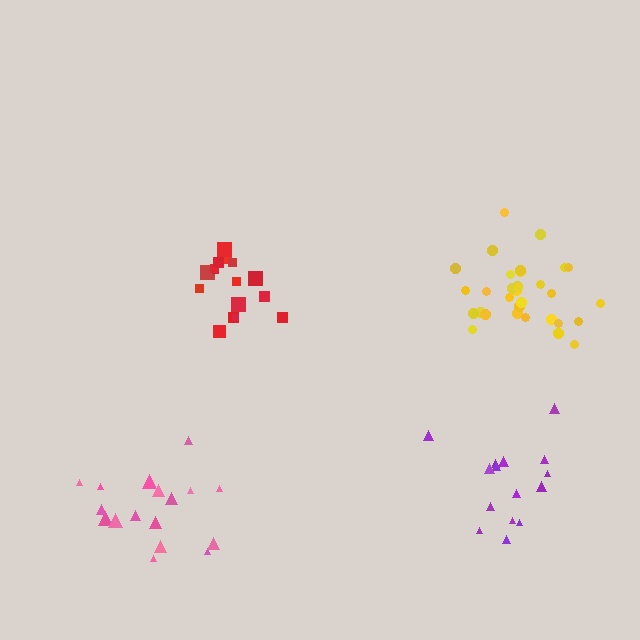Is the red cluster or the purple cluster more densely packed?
Red.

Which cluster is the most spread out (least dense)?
Purple.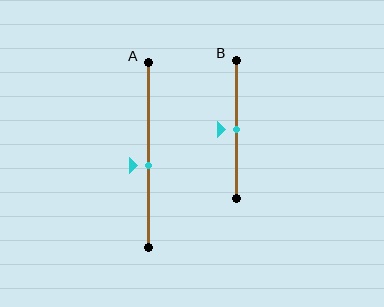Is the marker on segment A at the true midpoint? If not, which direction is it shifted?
No, the marker on segment A is shifted downward by about 6% of the segment length.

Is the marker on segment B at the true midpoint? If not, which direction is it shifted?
Yes, the marker on segment B is at the true midpoint.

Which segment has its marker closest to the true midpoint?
Segment B has its marker closest to the true midpoint.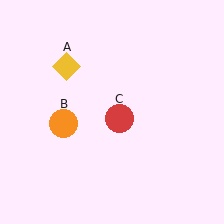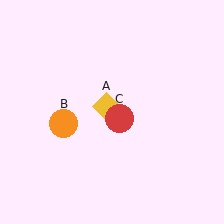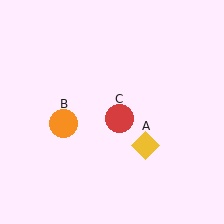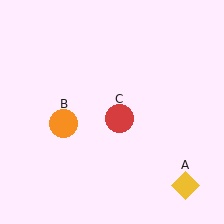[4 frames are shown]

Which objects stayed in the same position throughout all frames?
Orange circle (object B) and red circle (object C) remained stationary.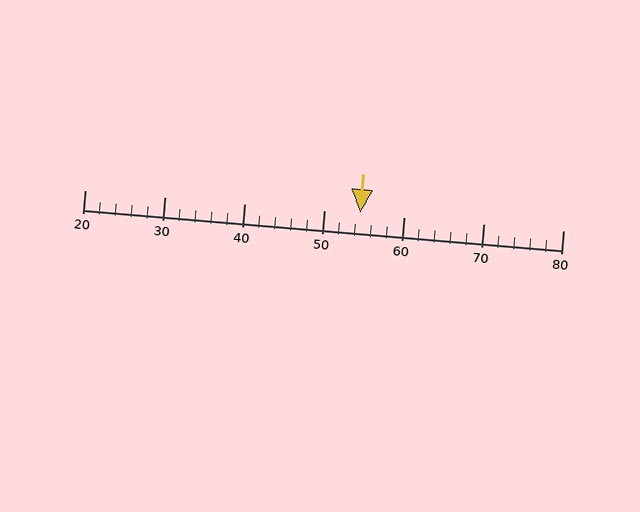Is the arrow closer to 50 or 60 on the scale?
The arrow is closer to 50.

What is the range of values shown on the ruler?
The ruler shows values from 20 to 80.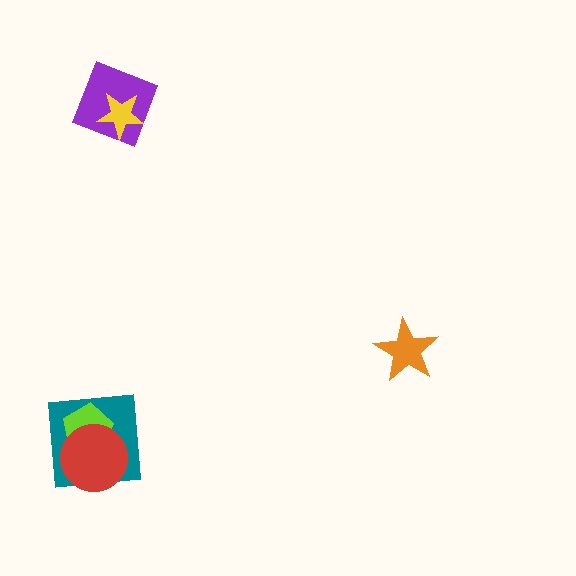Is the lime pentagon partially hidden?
Yes, it is partially covered by another shape.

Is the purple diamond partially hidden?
Yes, it is partially covered by another shape.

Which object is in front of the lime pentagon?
The red circle is in front of the lime pentagon.